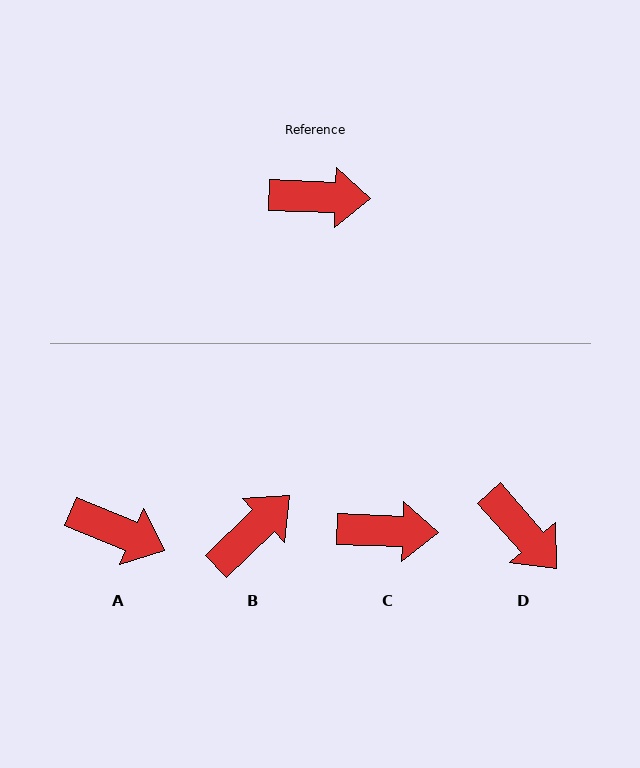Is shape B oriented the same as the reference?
No, it is off by about 46 degrees.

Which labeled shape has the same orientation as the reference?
C.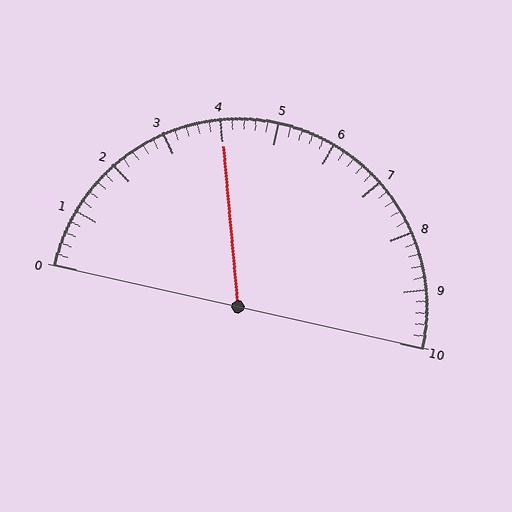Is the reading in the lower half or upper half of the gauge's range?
The reading is in the lower half of the range (0 to 10).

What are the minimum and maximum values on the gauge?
The gauge ranges from 0 to 10.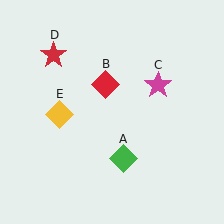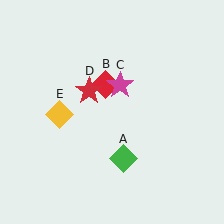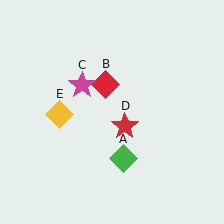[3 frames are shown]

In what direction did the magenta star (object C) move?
The magenta star (object C) moved left.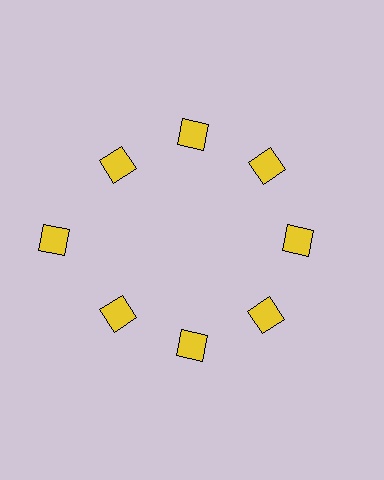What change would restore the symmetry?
The symmetry would be restored by moving it inward, back onto the ring so that all 8 squares sit at equal angles and equal distance from the center.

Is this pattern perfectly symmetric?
No. The 8 yellow squares are arranged in a ring, but one element near the 9 o'clock position is pushed outward from the center, breaking the 8-fold rotational symmetry.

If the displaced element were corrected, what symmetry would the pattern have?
It would have 8-fold rotational symmetry — the pattern would map onto itself every 45 degrees.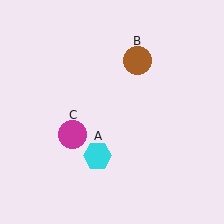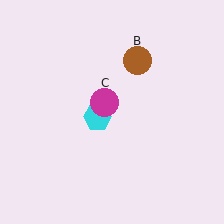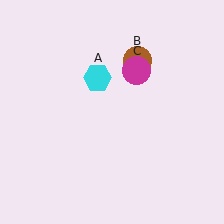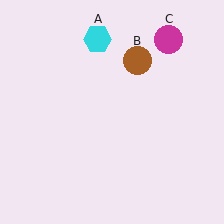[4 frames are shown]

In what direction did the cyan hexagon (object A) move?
The cyan hexagon (object A) moved up.